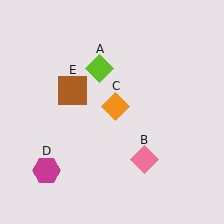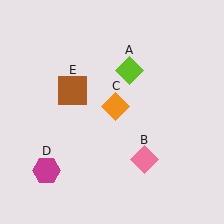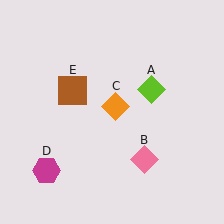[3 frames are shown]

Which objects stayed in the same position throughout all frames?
Pink diamond (object B) and orange diamond (object C) and magenta hexagon (object D) and brown square (object E) remained stationary.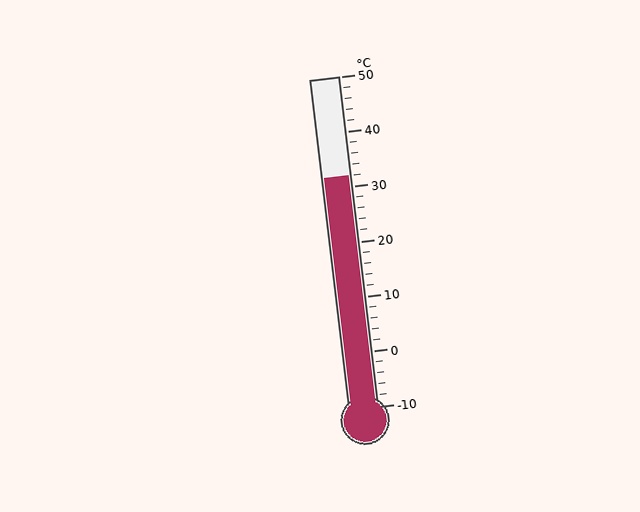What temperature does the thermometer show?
The thermometer shows approximately 32°C.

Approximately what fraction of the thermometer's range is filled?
The thermometer is filled to approximately 70% of its range.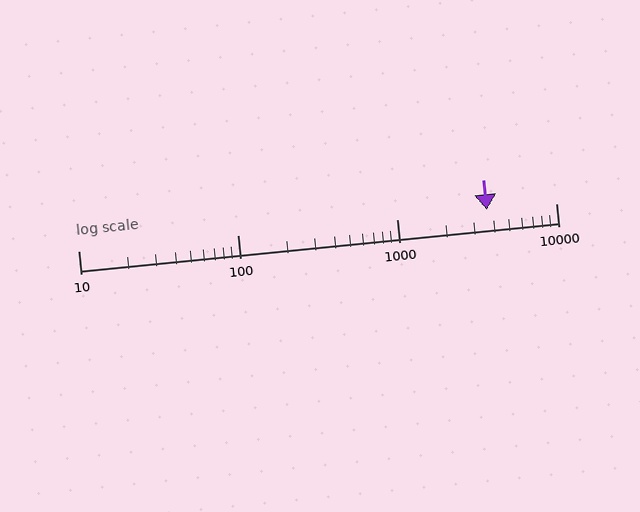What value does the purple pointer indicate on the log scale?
The pointer indicates approximately 3700.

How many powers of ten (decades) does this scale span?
The scale spans 3 decades, from 10 to 10000.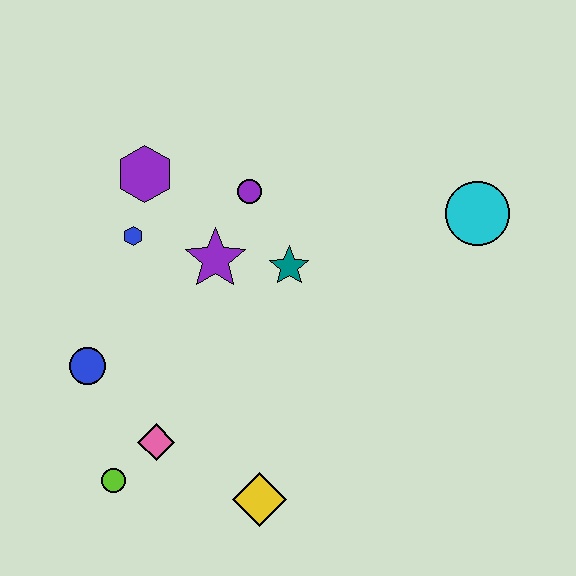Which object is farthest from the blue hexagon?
The cyan circle is farthest from the blue hexagon.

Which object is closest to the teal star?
The purple star is closest to the teal star.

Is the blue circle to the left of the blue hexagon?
Yes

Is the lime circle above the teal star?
No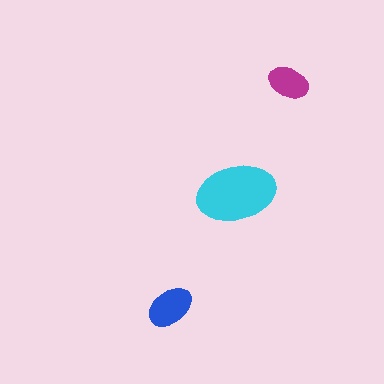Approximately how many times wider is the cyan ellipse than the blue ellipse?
About 1.5 times wider.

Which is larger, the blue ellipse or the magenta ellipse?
The blue one.